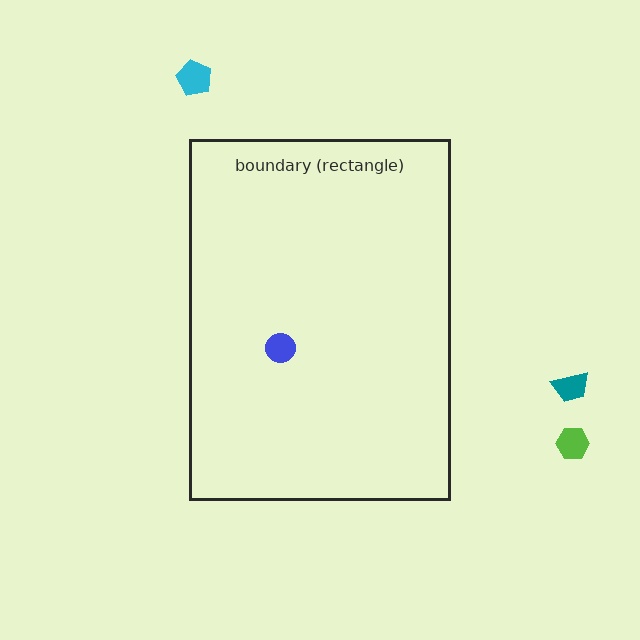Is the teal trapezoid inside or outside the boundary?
Outside.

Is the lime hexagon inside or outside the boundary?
Outside.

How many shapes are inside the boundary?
1 inside, 3 outside.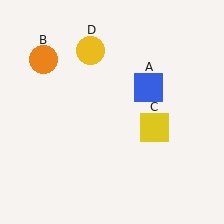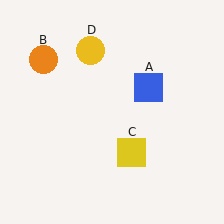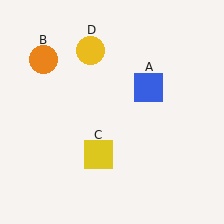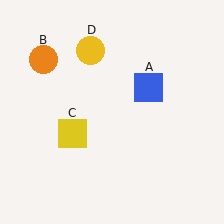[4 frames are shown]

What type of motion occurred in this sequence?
The yellow square (object C) rotated clockwise around the center of the scene.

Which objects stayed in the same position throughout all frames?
Blue square (object A) and orange circle (object B) and yellow circle (object D) remained stationary.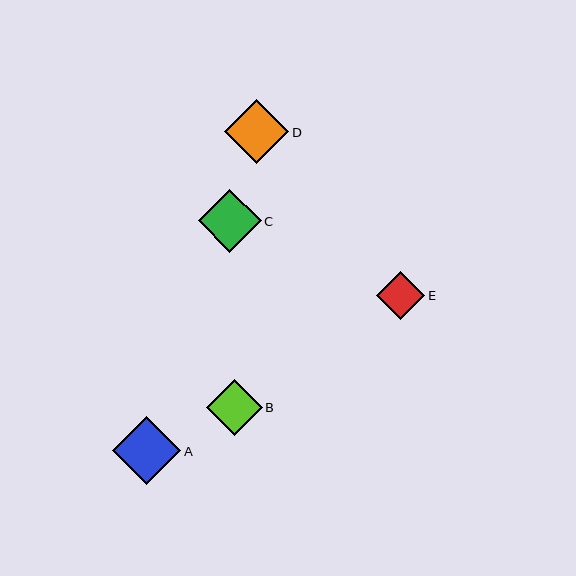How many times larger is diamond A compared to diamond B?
Diamond A is approximately 1.2 times the size of diamond B.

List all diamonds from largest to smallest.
From largest to smallest: A, D, C, B, E.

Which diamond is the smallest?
Diamond E is the smallest with a size of approximately 48 pixels.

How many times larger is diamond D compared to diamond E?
Diamond D is approximately 1.3 times the size of diamond E.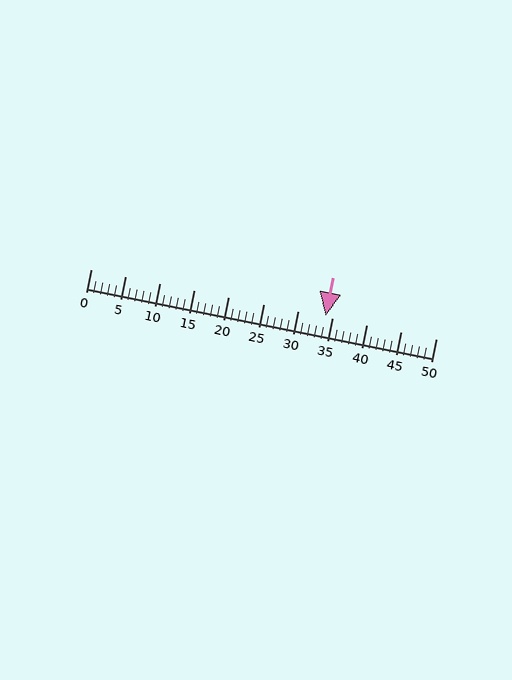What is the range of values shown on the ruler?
The ruler shows values from 0 to 50.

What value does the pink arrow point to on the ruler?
The pink arrow points to approximately 34.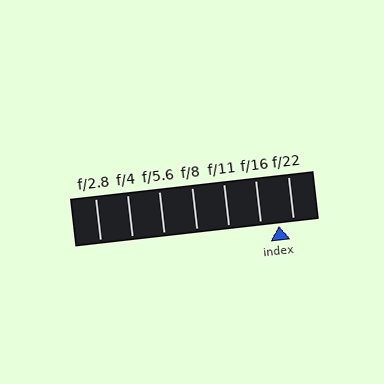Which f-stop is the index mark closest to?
The index mark is closest to f/22.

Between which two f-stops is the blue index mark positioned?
The index mark is between f/16 and f/22.